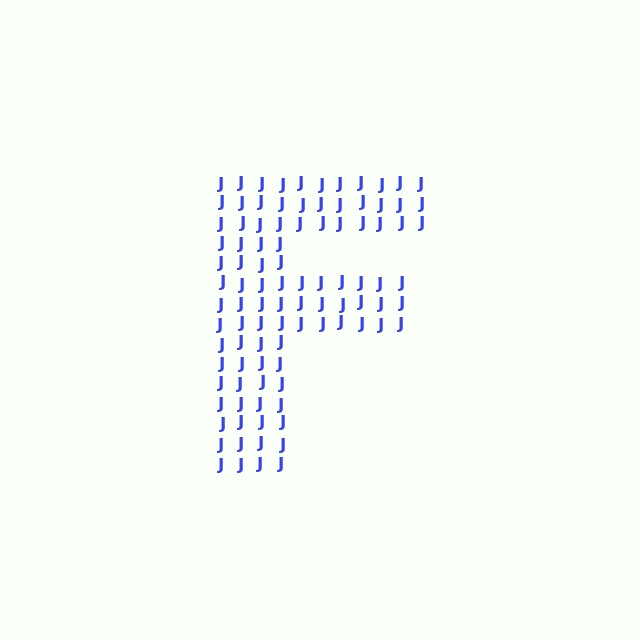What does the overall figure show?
The overall figure shows the letter F.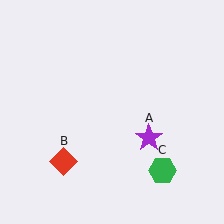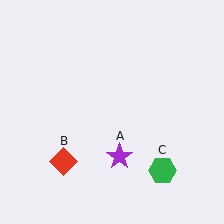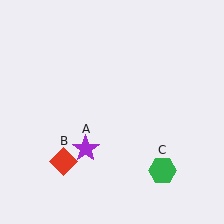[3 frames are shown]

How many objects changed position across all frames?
1 object changed position: purple star (object A).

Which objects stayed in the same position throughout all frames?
Red diamond (object B) and green hexagon (object C) remained stationary.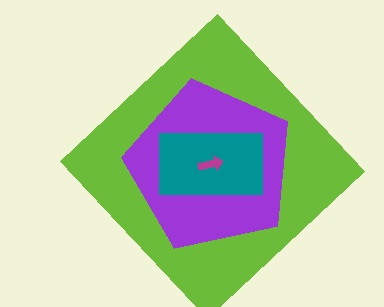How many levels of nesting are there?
4.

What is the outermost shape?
The lime diamond.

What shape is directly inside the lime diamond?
The purple pentagon.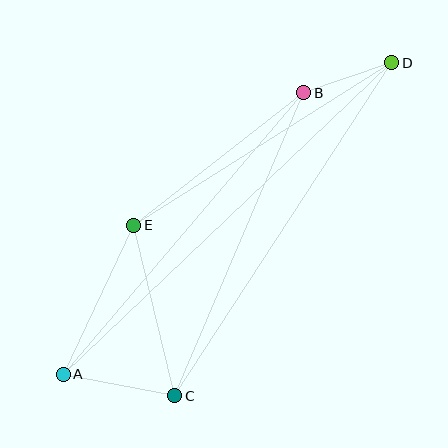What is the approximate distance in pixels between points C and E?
The distance between C and E is approximately 175 pixels.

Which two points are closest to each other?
Points B and D are closest to each other.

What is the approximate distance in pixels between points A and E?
The distance between A and E is approximately 165 pixels.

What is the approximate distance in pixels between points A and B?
The distance between A and B is approximately 370 pixels.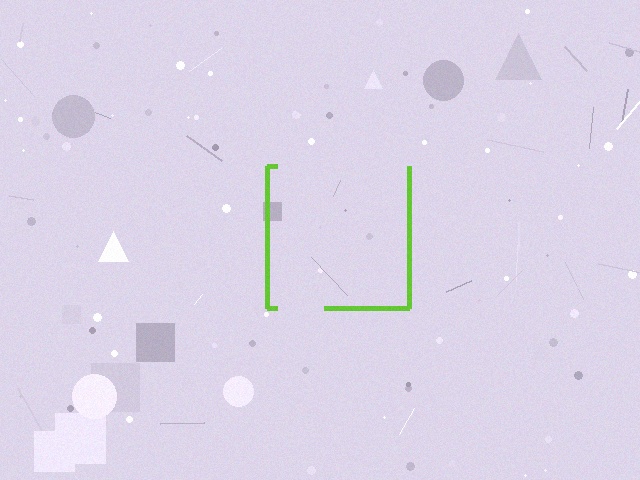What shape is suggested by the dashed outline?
The dashed outline suggests a square.